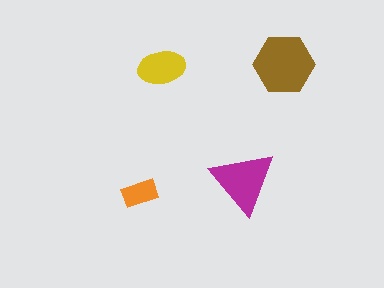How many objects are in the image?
There are 4 objects in the image.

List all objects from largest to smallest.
The brown hexagon, the magenta triangle, the yellow ellipse, the orange rectangle.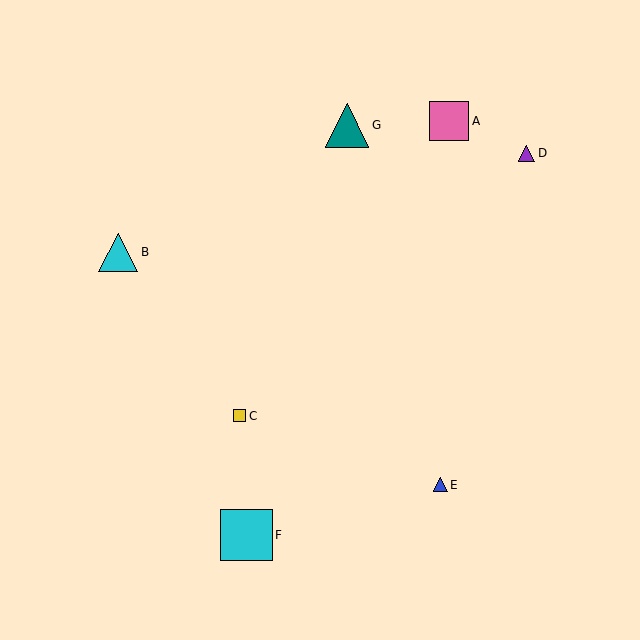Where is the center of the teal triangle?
The center of the teal triangle is at (347, 125).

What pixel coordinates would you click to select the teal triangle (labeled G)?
Click at (347, 125) to select the teal triangle G.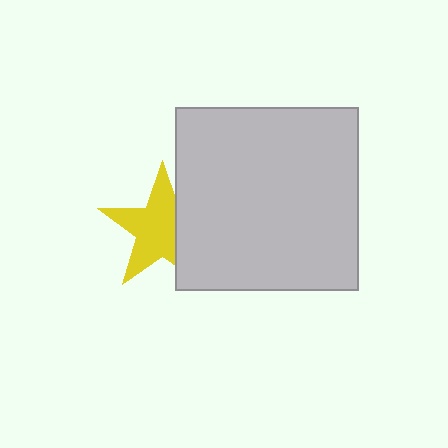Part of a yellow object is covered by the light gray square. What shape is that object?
It is a star.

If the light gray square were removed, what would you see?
You would see the complete yellow star.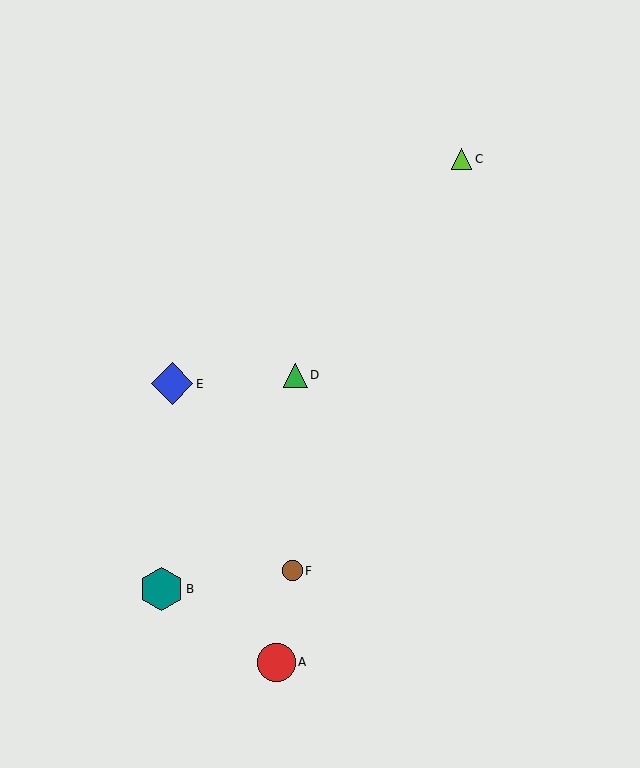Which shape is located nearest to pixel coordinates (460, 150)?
The lime triangle (labeled C) at (462, 159) is nearest to that location.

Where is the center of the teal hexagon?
The center of the teal hexagon is at (162, 589).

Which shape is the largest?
The teal hexagon (labeled B) is the largest.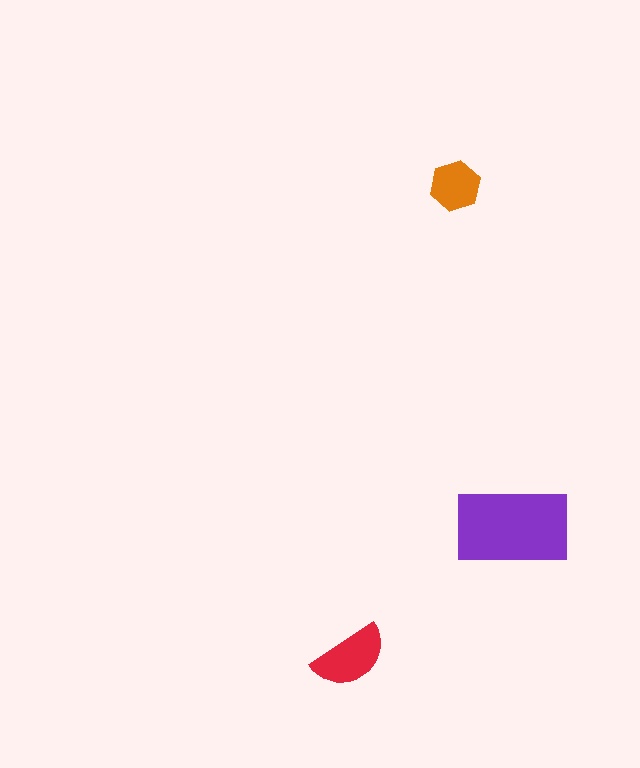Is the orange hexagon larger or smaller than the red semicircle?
Smaller.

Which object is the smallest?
The orange hexagon.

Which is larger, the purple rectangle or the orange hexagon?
The purple rectangle.